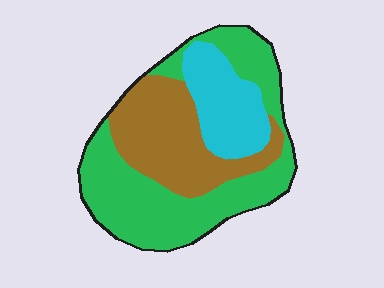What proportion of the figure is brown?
Brown covers about 30% of the figure.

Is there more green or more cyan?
Green.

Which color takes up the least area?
Cyan, at roughly 20%.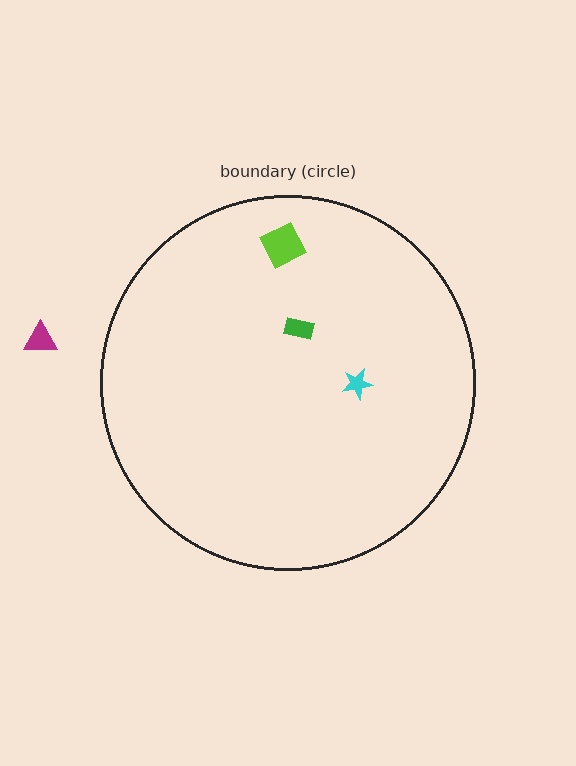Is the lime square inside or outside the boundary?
Inside.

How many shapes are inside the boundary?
3 inside, 1 outside.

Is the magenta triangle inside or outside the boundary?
Outside.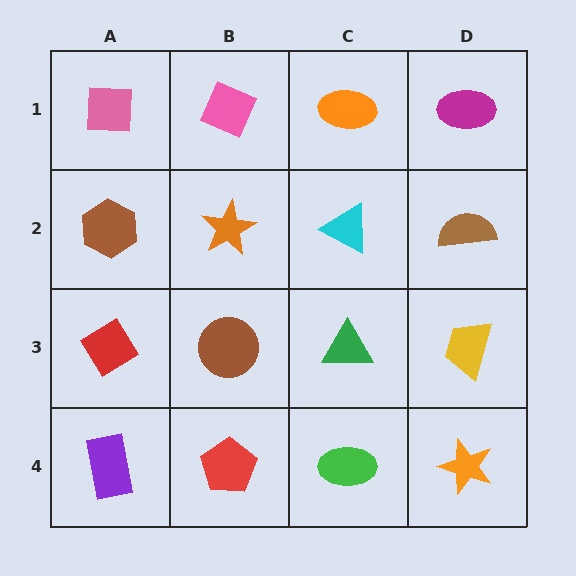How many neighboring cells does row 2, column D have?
3.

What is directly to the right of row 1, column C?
A magenta ellipse.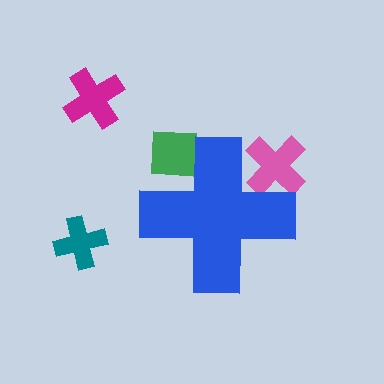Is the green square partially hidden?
Yes, the green square is partially hidden behind the blue cross.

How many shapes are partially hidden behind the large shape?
2 shapes are partially hidden.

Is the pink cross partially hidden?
Yes, the pink cross is partially hidden behind the blue cross.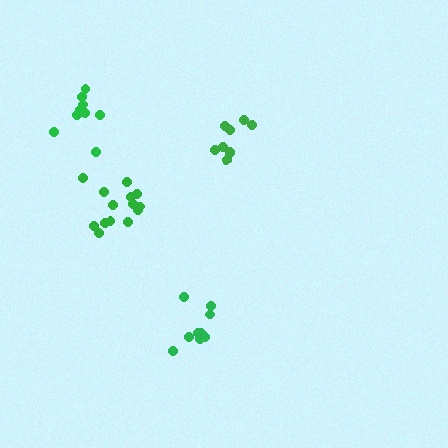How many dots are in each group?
Group 1: 9 dots, Group 2: 9 dots, Group 3: 14 dots, Group 4: 10 dots (42 total).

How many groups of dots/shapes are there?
There are 4 groups.